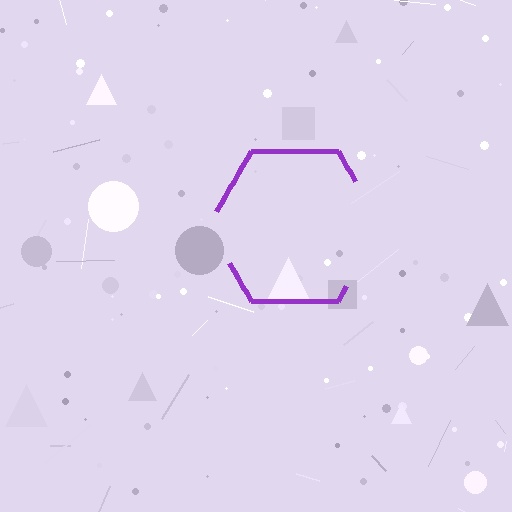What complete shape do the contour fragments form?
The contour fragments form a hexagon.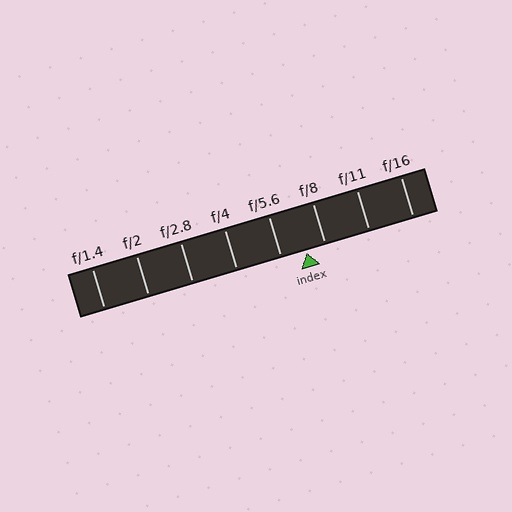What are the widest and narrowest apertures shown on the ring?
The widest aperture shown is f/1.4 and the narrowest is f/16.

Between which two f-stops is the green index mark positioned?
The index mark is between f/5.6 and f/8.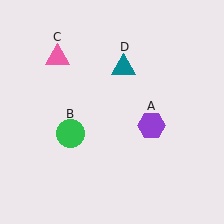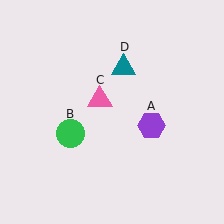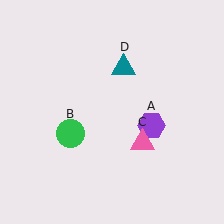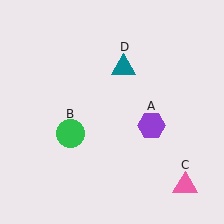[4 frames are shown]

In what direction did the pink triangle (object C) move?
The pink triangle (object C) moved down and to the right.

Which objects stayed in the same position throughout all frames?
Purple hexagon (object A) and green circle (object B) and teal triangle (object D) remained stationary.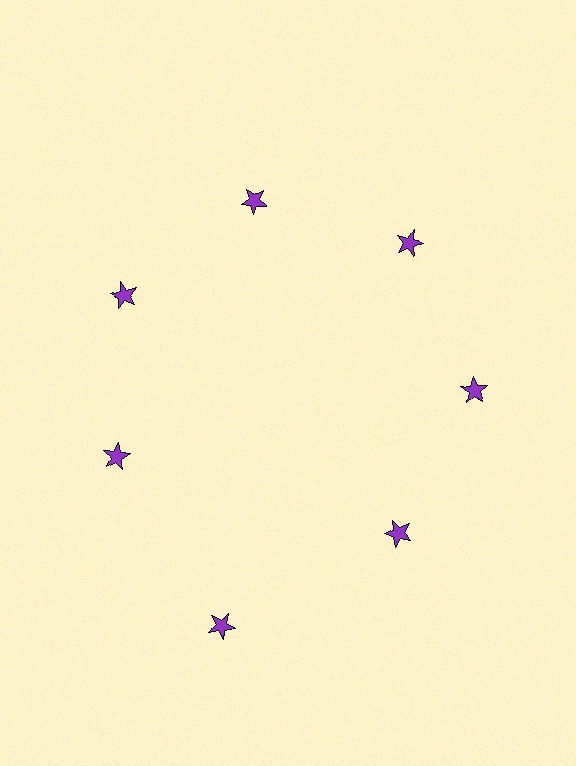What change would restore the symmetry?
The symmetry would be restored by moving it inward, back onto the ring so that all 7 stars sit at equal angles and equal distance from the center.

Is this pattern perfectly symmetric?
No. The 7 purple stars are arranged in a ring, but one element near the 6 o'clock position is pushed outward from the center, breaking the 7-fold rotational symmetry.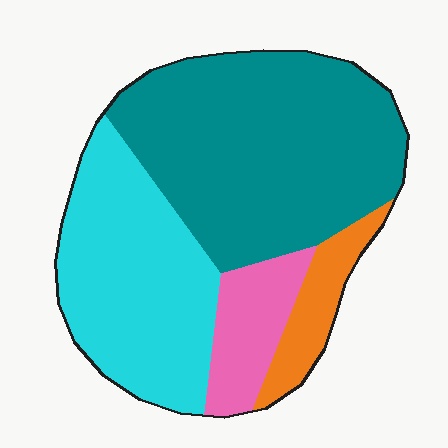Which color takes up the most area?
Teal, at roughly 50%.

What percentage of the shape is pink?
Pink covers roughly 10% of the shape.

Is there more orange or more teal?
Teal.